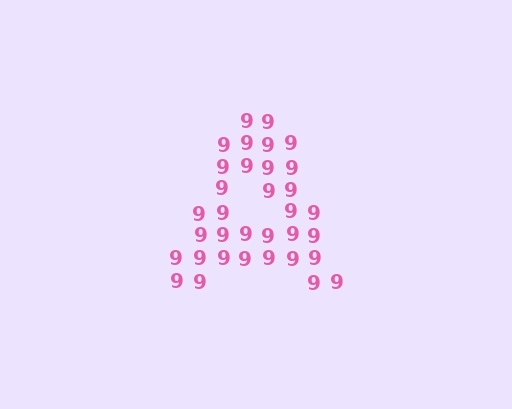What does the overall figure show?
The overall figure shows the letter A.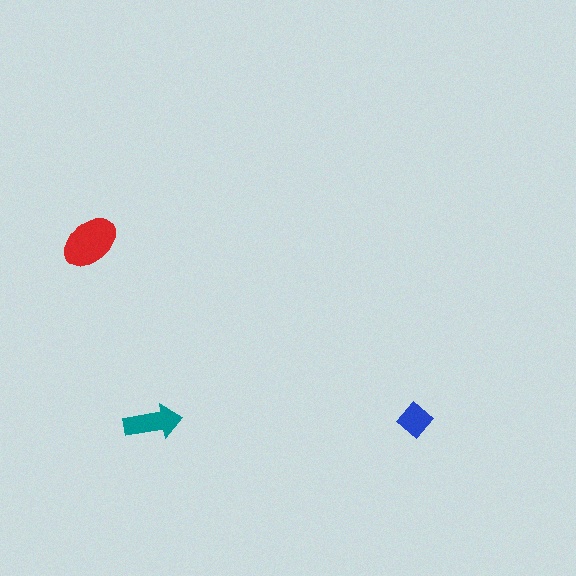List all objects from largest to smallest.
The red ellipse, the teal arrow, the blue diamond.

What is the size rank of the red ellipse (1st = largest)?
1st.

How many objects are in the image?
There are 3 objects in the image.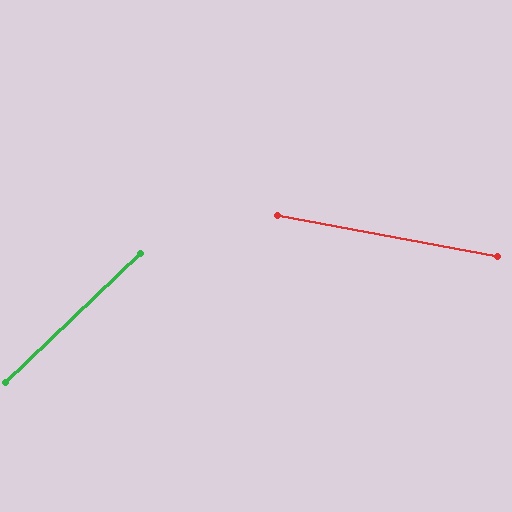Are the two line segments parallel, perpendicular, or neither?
Neither parallel nor perpendicular — they differ by about 55°.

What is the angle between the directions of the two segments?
Approximately 55 degrees.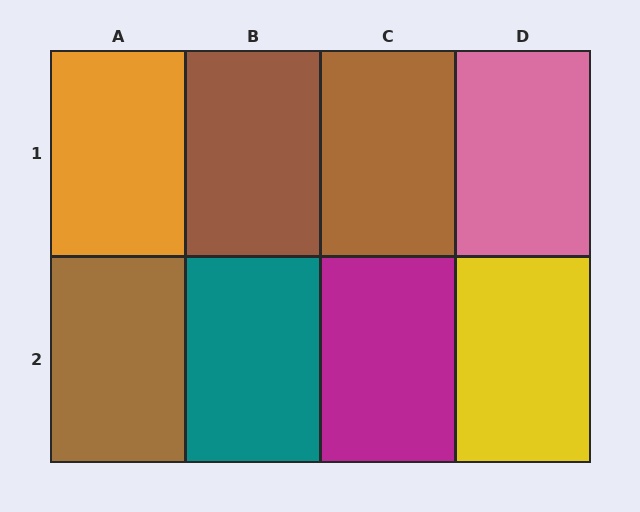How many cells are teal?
1 cell is teal.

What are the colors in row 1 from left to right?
Orange, brown, brown, pink.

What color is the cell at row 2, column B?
Teal.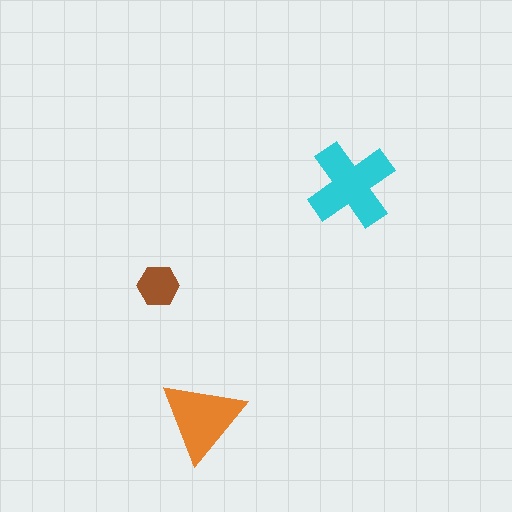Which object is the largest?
The cyan cross.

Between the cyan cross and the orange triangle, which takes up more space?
The cyan cross.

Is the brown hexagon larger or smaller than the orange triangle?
Smaller.